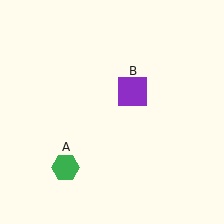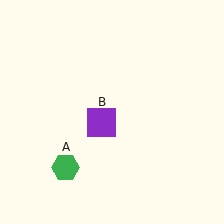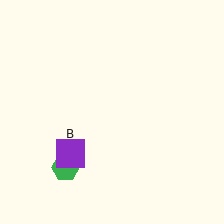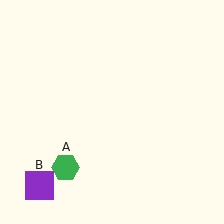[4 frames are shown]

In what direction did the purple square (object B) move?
The purple square (object B) moved down and to the left.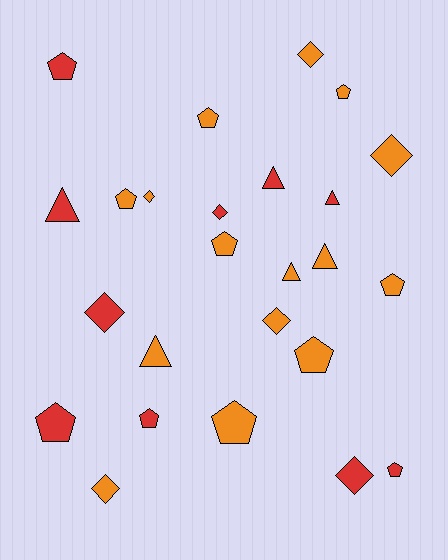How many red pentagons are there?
There are 4 red pentagons.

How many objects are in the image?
There are 25 objects.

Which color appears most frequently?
Orange, with 15 objects.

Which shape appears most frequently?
Pentagon, with 11 objects.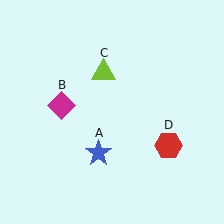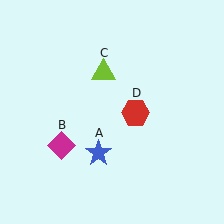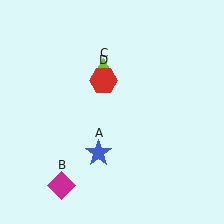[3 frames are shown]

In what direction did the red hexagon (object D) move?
The red hexagon (object D) moved up and to the left.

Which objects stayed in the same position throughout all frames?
Blue star (object A) and lime triangle (object C) remained stationary.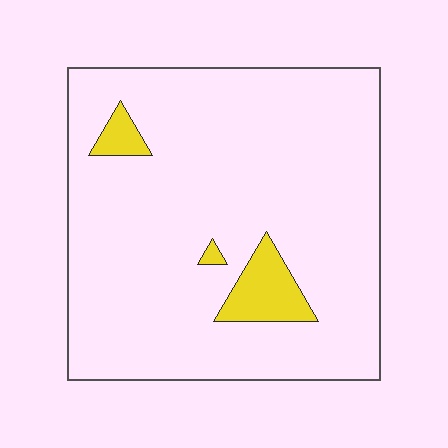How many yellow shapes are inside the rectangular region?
3.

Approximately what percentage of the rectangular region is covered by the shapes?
Approximately 5%.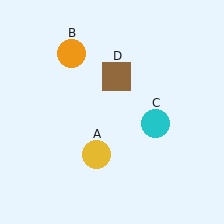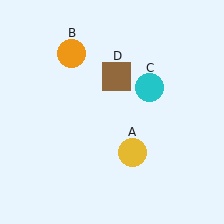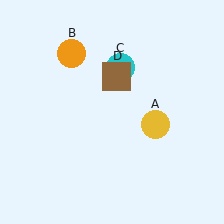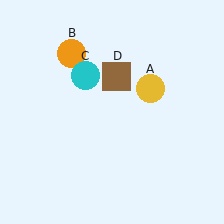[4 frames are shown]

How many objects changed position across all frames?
2 objects changed position: yellow circle (object A), cyan circle (object C).